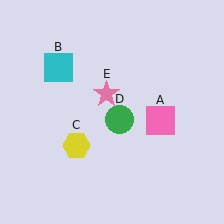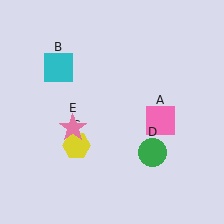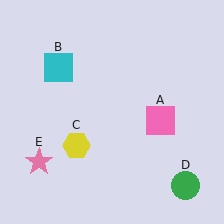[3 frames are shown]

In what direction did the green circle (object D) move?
The green circle (object D) moved down and to the right.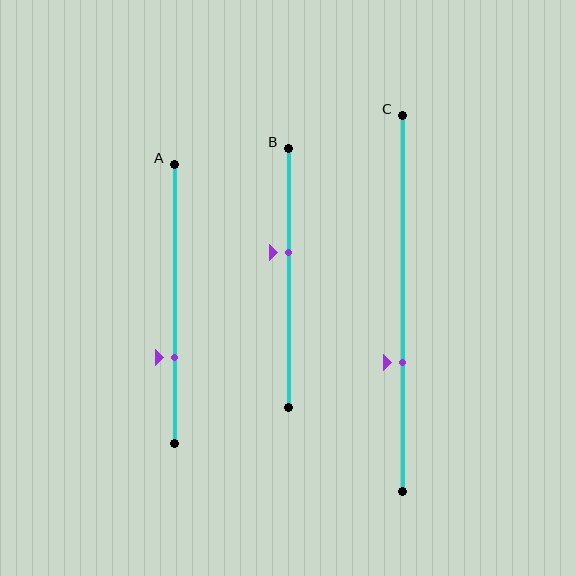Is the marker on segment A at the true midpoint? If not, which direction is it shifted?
No, the marker on segment A is shifted downward by about 19% of the segment length.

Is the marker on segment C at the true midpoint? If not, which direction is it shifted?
No, the marker on segment C is shifted downward by about 16% of the segment length.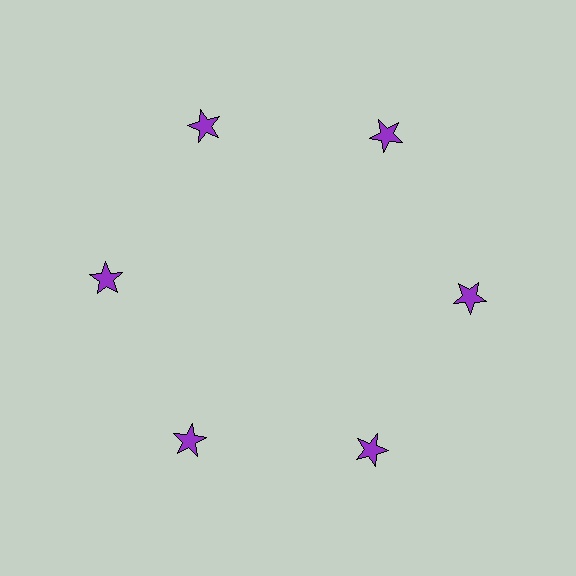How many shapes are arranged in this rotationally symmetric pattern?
There are 6 shapes, arranged in 6 groups of 1.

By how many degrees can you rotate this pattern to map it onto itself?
The pattern maps onto itself every 60 degrees of rotation.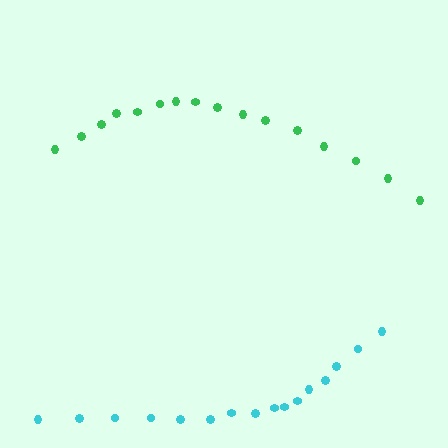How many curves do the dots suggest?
There are 2 distinct paths.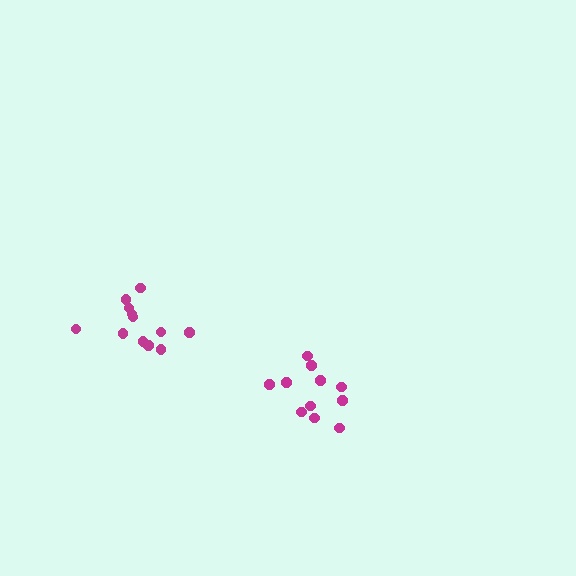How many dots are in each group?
Group 1: 11 dots, Group 2: 12 dots (23 total).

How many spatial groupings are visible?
There are 2 spatial groupings.